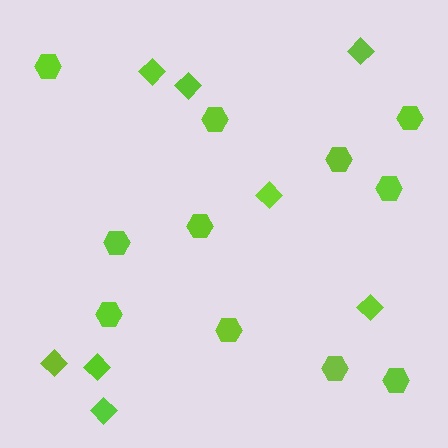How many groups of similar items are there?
There are 2 groups: one group of hexagons (11) and one group of diamonds (8).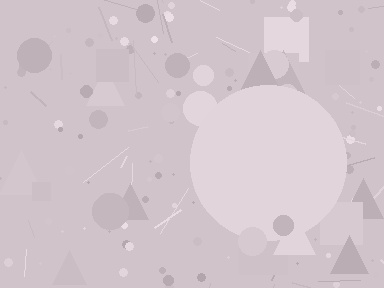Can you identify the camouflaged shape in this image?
The camouflaged shape is a circle.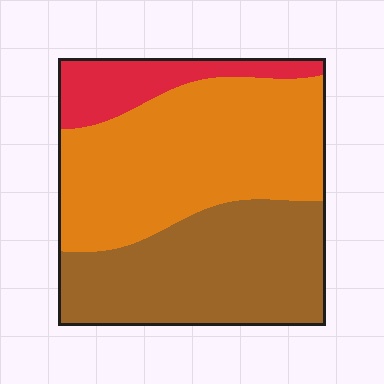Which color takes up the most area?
Orange, at roughly 50%.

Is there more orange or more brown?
Orange.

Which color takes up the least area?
Red, at roughly 15%.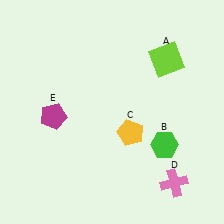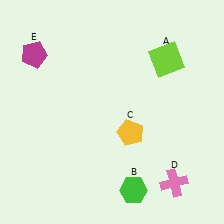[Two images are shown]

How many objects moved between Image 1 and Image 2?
2 objects moved between the two images.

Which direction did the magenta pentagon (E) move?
The magenta pentagon (E) moved up.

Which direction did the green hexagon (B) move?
The green hexagon (B) moved down.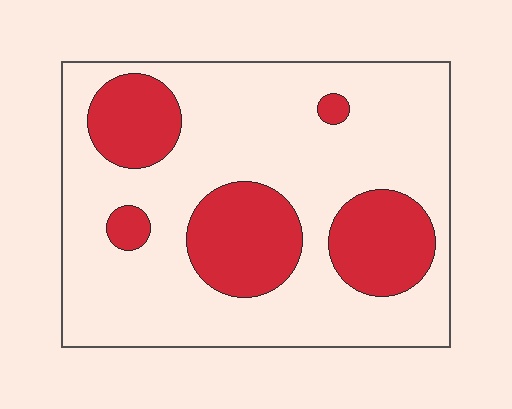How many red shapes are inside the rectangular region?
5.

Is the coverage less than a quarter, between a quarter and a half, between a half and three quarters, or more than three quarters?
Between a quarter and a half.